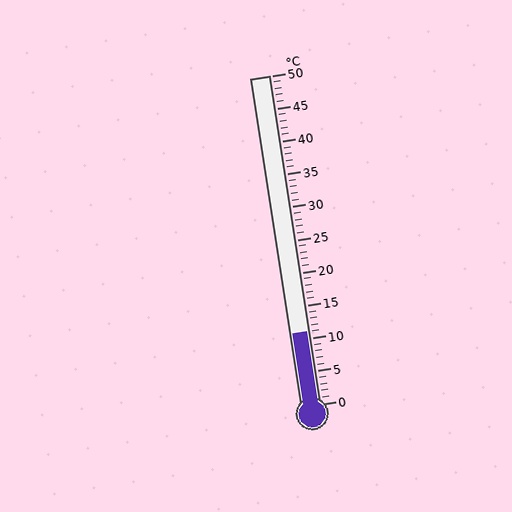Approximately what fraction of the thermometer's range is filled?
The thermometer is filled to approximately 20% of its range.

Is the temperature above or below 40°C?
The temperature is below 40°C.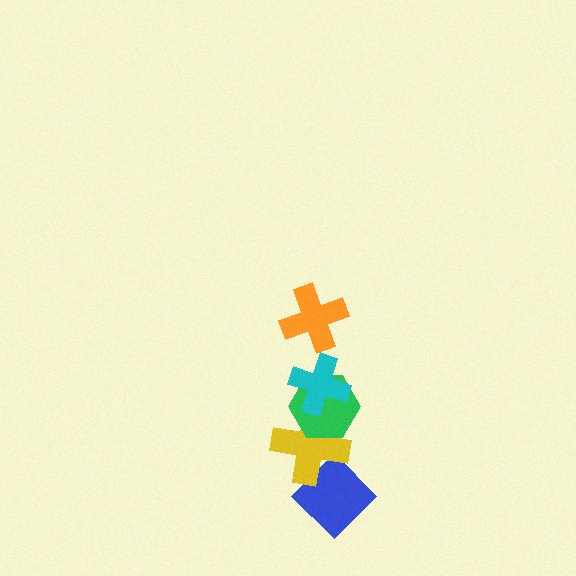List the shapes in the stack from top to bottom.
From top to bottom: the orange cross, the cyan cross, the green hexagon, the yellow cross, the blue diamond.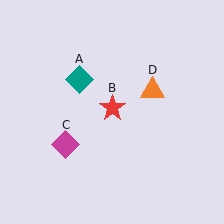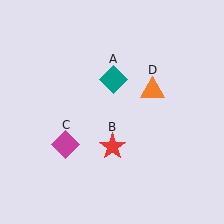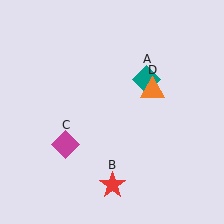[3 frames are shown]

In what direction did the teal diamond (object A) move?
The teal diamond (object A) moved right.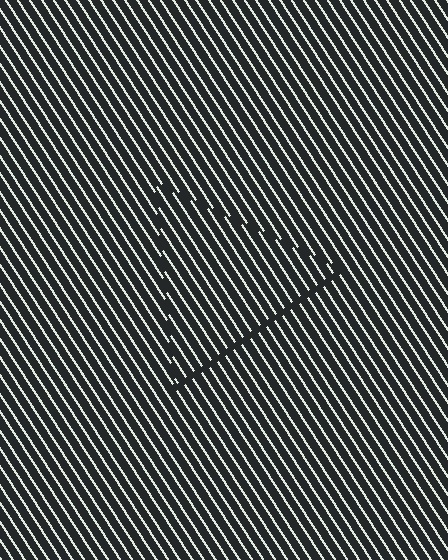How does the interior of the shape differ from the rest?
The interior of the shape contains the same grating, shifted by half a period — the contour is defined by the phase discontinuity where line-ends from the inner and outer gratings abut.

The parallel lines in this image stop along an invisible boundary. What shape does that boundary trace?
An illusory triangle. The interior of the shape contains the same grating, shifted by half a period — the contour is defined by the phase discontinuity where line-ends from the inner and outer gratings abut.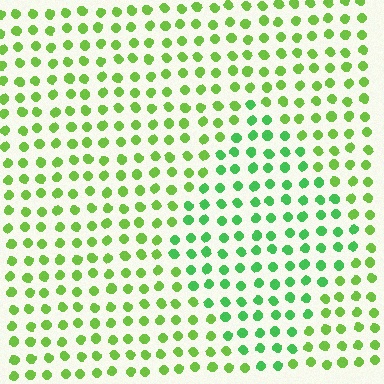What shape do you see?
I see a diamond.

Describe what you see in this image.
The image is filled with small lime elements in a uniform arrangement. A diamond-shaped region is visible where the elements are tinted to a slightly different hue, forming a subtle color boundary.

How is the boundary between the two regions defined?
The boundary is defined purely by a slight shift in hue (about 29 degrees). Spacing, size, and orientation are identical on both sides.